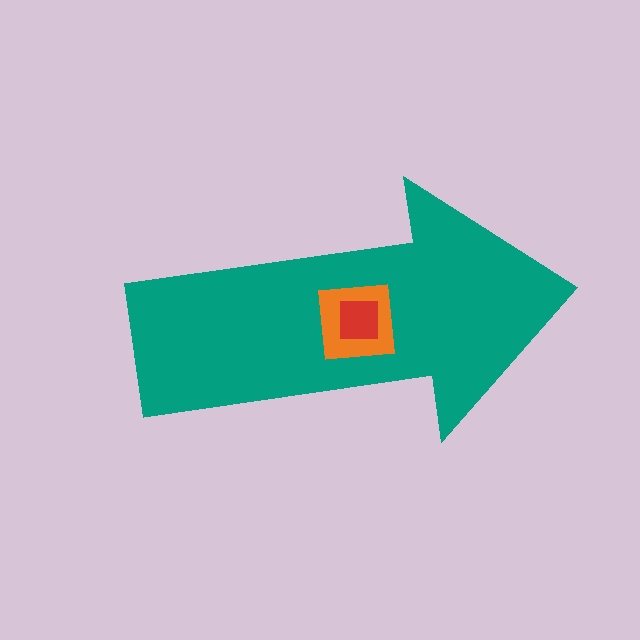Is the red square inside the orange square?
Yes.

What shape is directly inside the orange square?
The red square.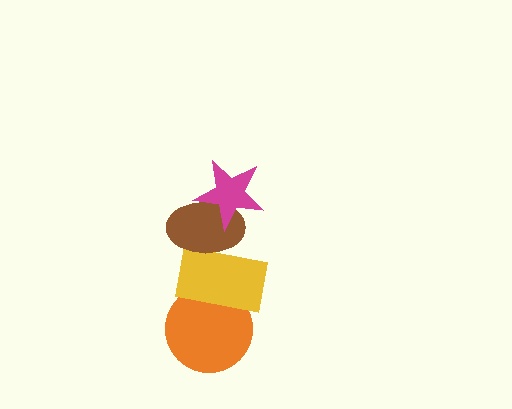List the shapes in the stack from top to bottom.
From top to bottom: the magenta star, the brown ellipse, the yellow rectangle, the orange circle.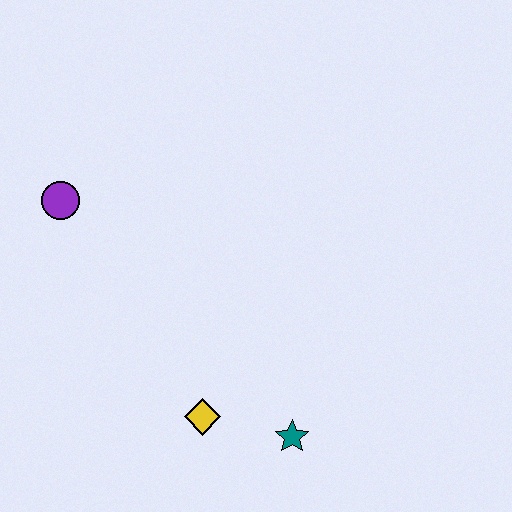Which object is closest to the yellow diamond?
The teal star is closest to the yellow diamond.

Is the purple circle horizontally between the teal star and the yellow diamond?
No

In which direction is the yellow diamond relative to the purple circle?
The yellow diamond is below the purple circle.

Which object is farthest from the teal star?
The purple circle is farthest from the teal star.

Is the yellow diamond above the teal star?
Yes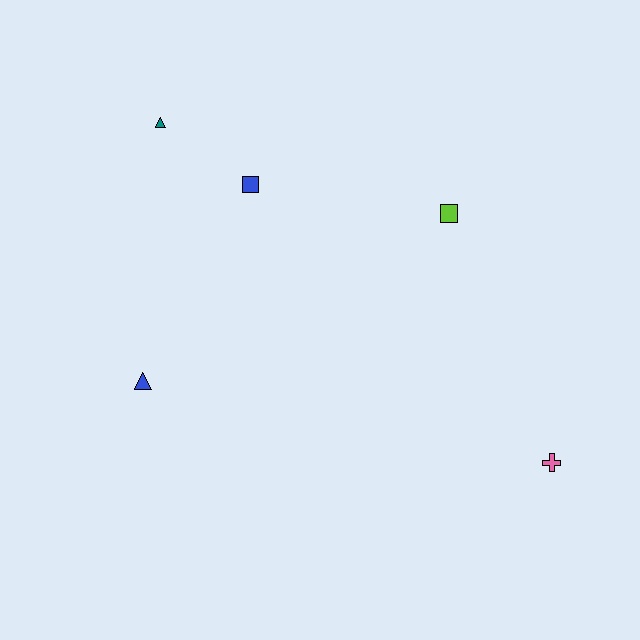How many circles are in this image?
There are no circles.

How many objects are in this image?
There are 5 objects.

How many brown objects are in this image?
There are no brown objects.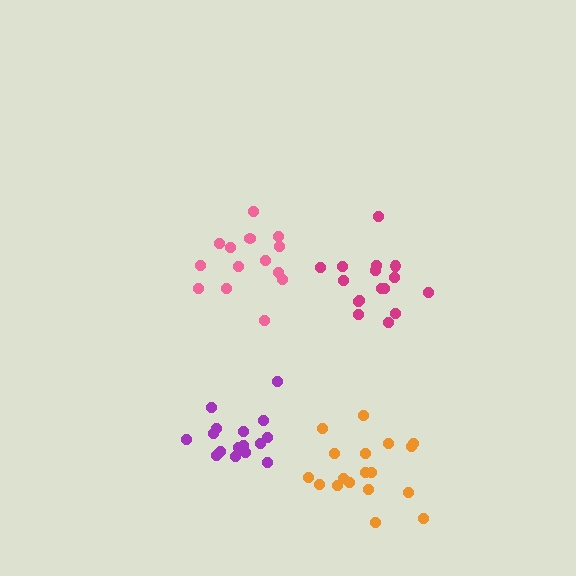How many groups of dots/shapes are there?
There are 4 groups.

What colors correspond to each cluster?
The clusters are colored: purple, orange, magenta, pink.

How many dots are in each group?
Group 1: 18 dots, Group 2: 18 dots, Group 3: 16 dots, Group 4: 14 dots (66 total).